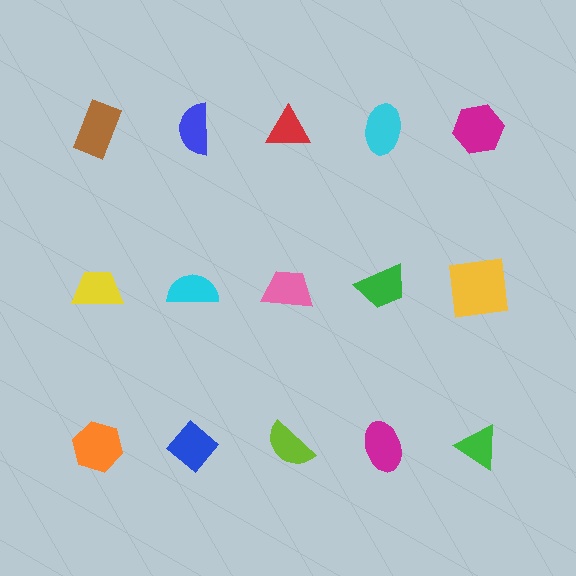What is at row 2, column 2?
A cyan semicircle.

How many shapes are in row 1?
5 shapes.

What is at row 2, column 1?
A yellow trapezoid.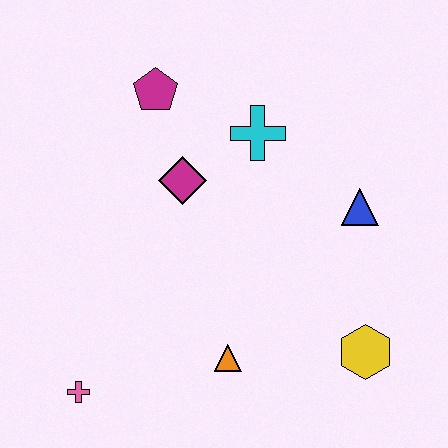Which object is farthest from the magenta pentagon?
The yellow hexagon is farthest from the magenta pentagon.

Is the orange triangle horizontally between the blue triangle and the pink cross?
Yes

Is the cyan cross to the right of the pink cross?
Yes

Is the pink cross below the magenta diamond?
Yes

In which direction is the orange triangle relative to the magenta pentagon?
The orange triangle is below the magenta pentagon.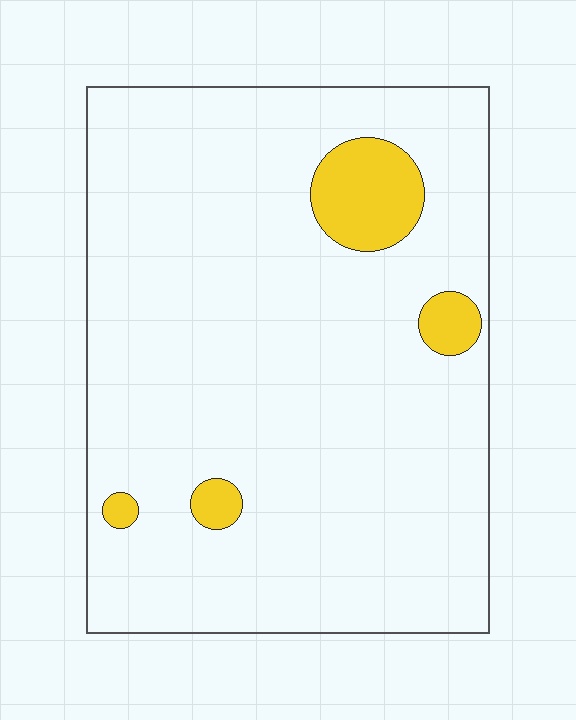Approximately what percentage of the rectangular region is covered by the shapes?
Approximately 10%.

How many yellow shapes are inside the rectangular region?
4.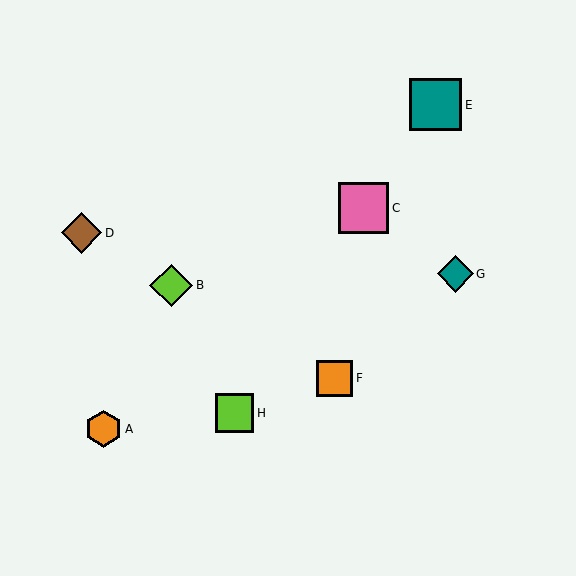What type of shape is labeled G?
Shape G is a teal diamond.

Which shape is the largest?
The teal square (labeled E) is the largest.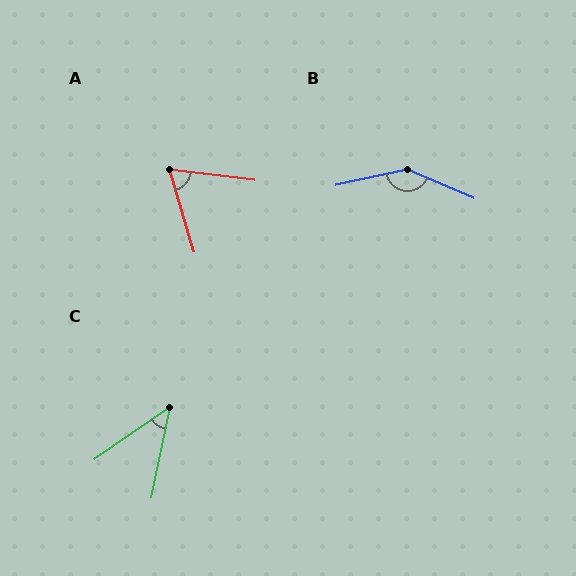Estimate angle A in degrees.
Approximately 66 degrees.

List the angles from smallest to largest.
C (43°), A (66°), B (144°).